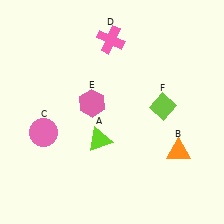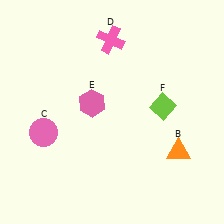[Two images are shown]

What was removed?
The lime triangle (A) was removed in Image 2.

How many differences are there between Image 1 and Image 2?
There is 1 difference between the two images.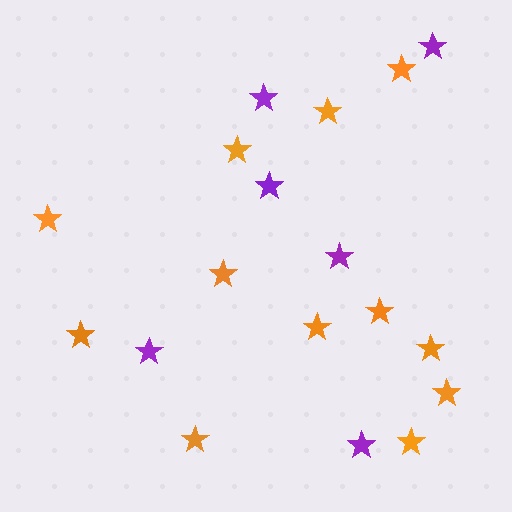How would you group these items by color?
There are 2 groups: one group of orange stars (12) and one group of purple stars (6).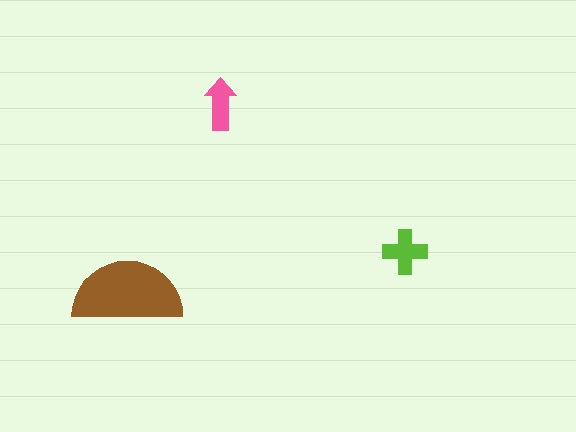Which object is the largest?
The brown semicircle.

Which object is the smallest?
The pink arrow.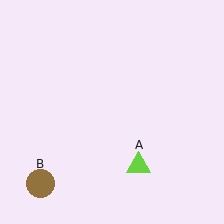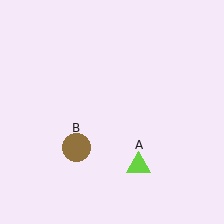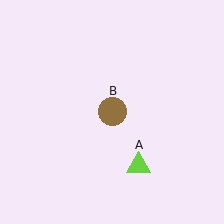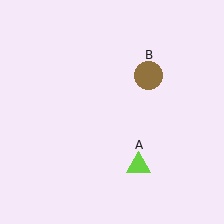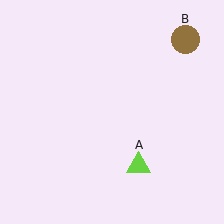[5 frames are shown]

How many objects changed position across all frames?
1 object changed position: brown circle (object B).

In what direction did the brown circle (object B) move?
The brown circle (object B) moved up and to the right.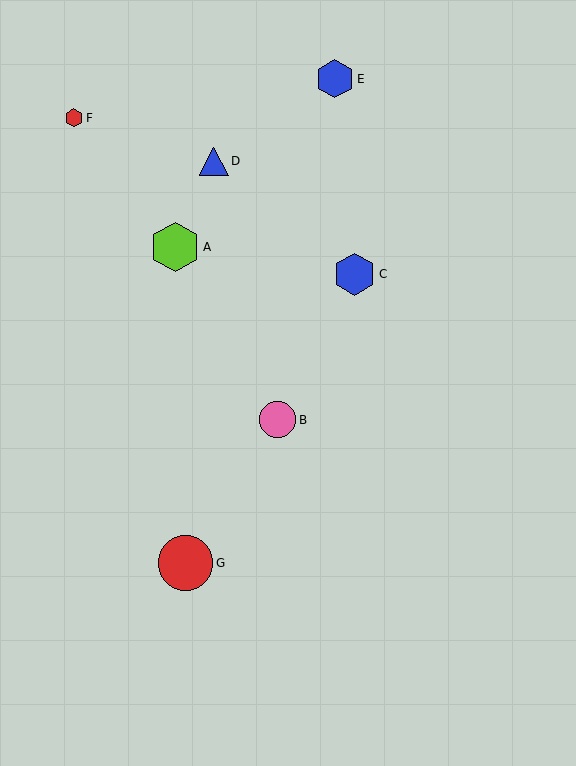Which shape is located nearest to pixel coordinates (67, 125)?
The red hexagon (labeled F) at (74, 118) is nearest to that location.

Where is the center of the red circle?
The center of the red circle is at (185, 563).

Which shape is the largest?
The red circle (labeled G) is the largest.